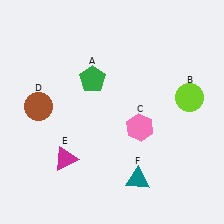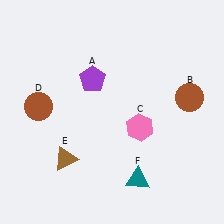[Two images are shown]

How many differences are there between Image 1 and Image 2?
There are 3 differences between the two images.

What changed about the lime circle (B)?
In Image 1, B is lime. In Image 2, it changed to brown.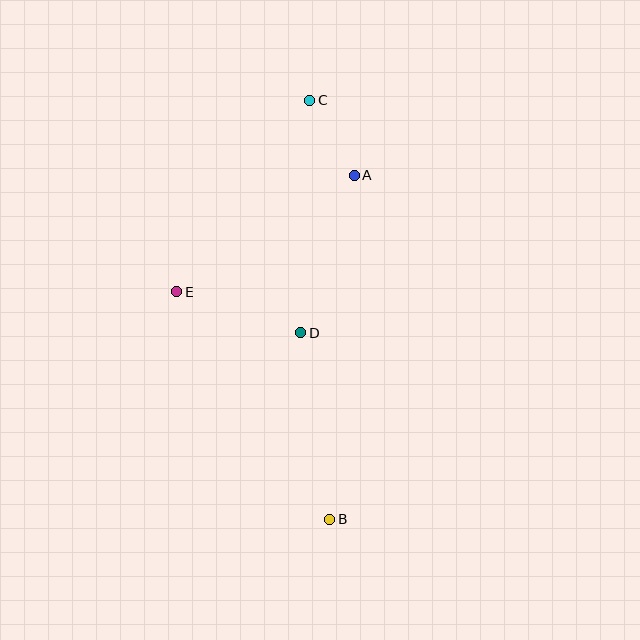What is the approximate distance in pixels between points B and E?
The distance between B and E is approximately 274 pixels.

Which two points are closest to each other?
Points A and C are closest to each other.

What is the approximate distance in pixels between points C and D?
The distance between C and D is approximately 233 pixels.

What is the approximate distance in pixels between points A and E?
The distance between A and E is approximately 212 pixels.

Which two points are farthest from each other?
Points B and C are farthest from each other.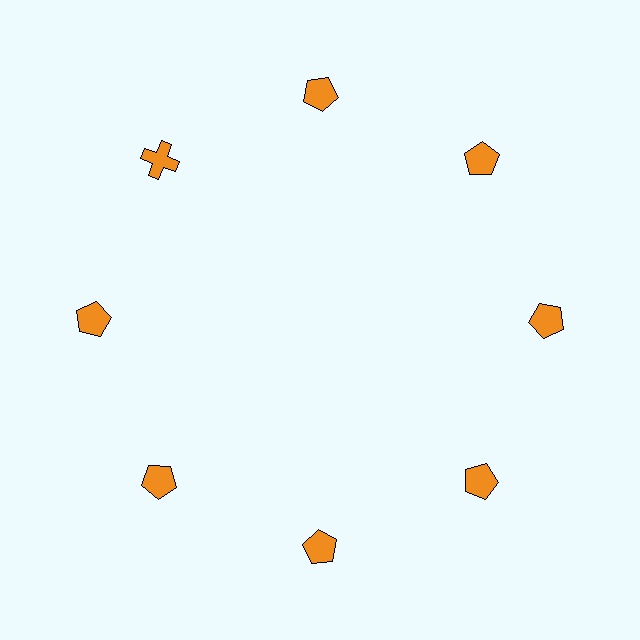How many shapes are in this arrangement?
There are 8 shapes arranged in a ring pattern.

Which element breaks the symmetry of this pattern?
The orange cross at roughly the 10 o'clock position breaks the symmetry. All other shapes are orange pentagons.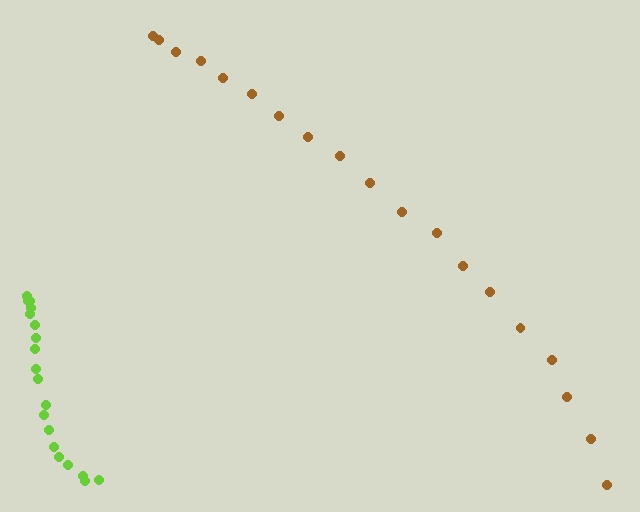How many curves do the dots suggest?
There are 2 distinct paths.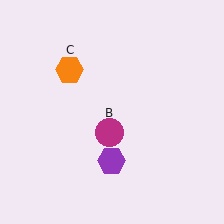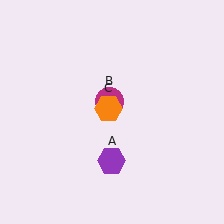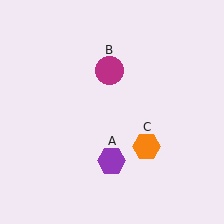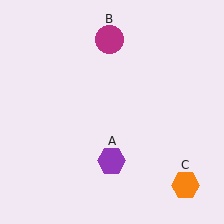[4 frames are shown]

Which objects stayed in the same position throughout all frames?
Purple hexagon (object A) remained stationary.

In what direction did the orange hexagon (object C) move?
The orange hexagon (object C) moved down and to the right.